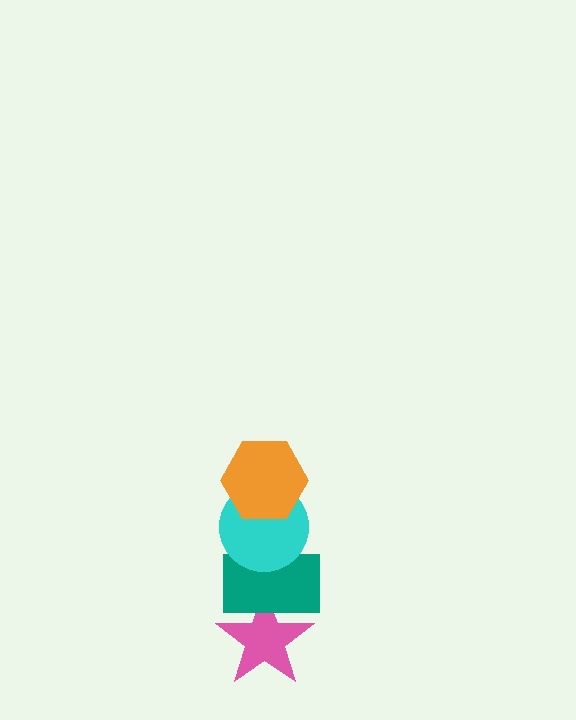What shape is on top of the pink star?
The teal rectangle is on top of the pink star.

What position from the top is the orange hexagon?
The orange hexagon is 1st from the top.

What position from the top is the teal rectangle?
The teal rectangle is 3rd from the top.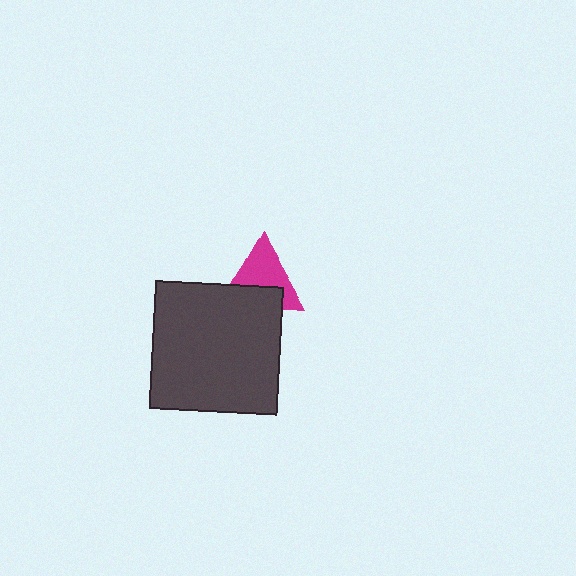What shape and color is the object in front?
The object in front is a dark gray square.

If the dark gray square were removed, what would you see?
You would see the complete magenta triangle.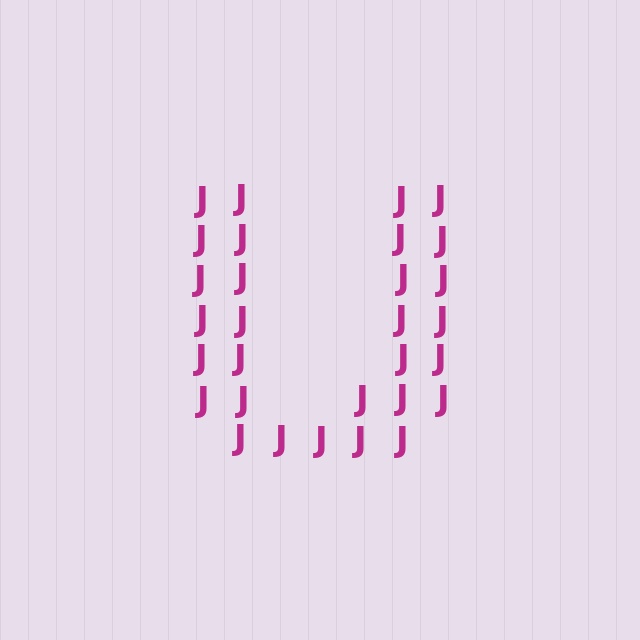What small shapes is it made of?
It is made of small letter J's.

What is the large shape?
The large shape is the letter U.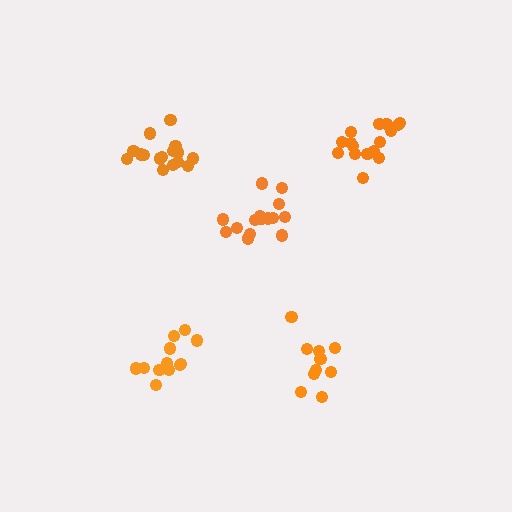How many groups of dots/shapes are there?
There are 5 groups.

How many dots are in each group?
Group 1: 16 dots, Group 2: 10 dots, Group 3: 12 dots, Group 4: 16 dots, Group 5: 16 dots (70 total).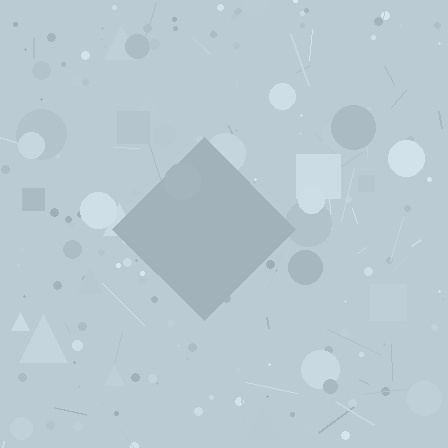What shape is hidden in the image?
A diamond is hidden in the image.